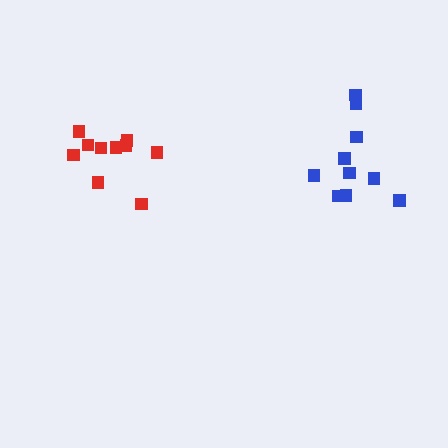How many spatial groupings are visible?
There are 2 spatial groupings.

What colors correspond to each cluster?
The clusters are colored: red, blue.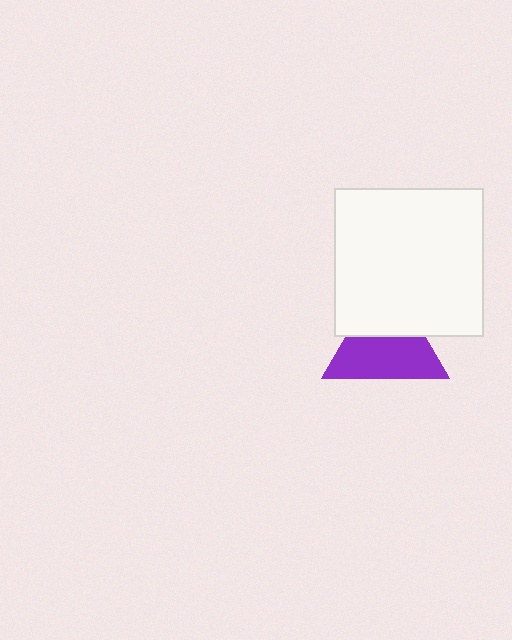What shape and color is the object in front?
The object in front is a white square.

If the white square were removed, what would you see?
You would see the complete purple triangle.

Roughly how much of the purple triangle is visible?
About half of it is visible (roughly 61%).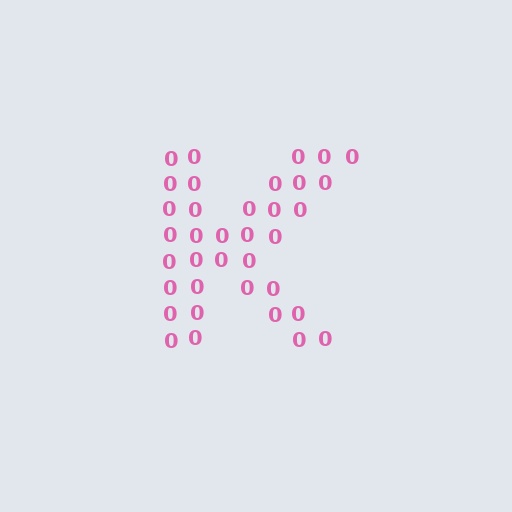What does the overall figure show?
The overall figure shows the letter K.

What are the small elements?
The small elements are digit 0's.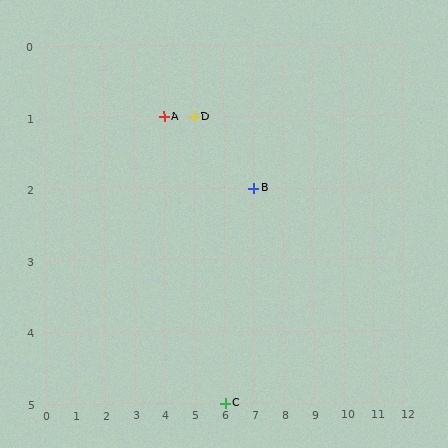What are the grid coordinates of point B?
Point B is at grid coordinates (7, 2).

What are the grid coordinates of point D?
Point D is at grid coordinates (5, 1).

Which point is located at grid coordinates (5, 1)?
Point D is at (5, 1).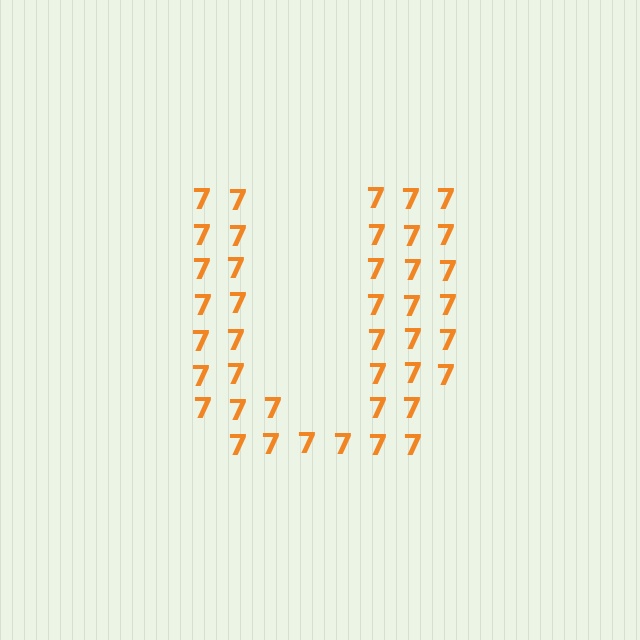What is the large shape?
The large shape is the letter U.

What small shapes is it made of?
It is made of small digit 7's.